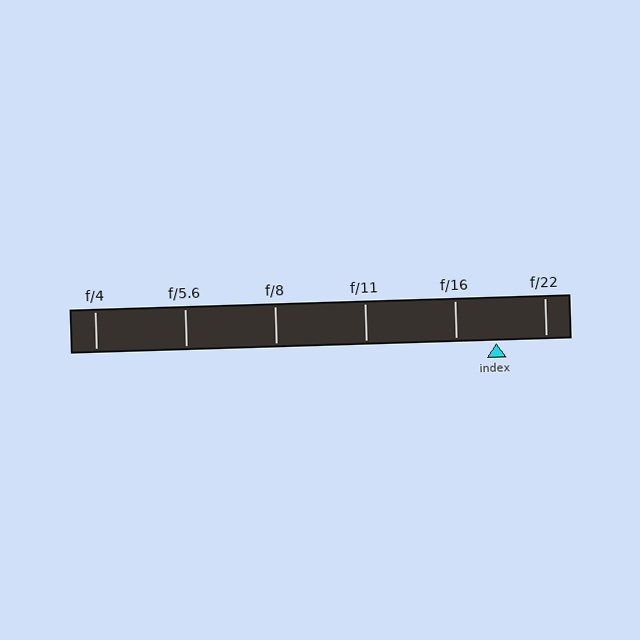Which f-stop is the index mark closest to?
The index mark is closest to f/16.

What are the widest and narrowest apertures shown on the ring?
The widest aperture shown is f/4 and the narrowest is f/22.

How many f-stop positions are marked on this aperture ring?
There are 6 f-stop positions marked.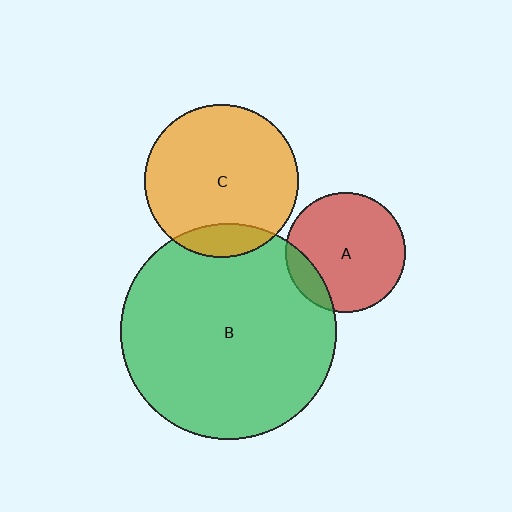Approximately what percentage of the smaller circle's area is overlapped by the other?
Approximately 15%.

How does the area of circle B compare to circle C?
Approximately 2.0 times.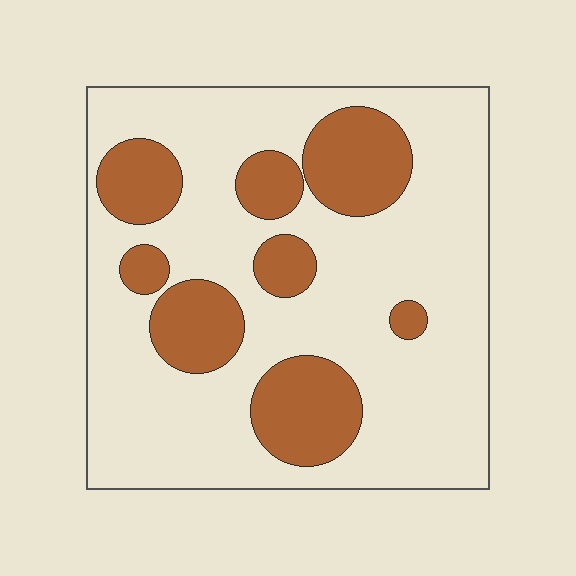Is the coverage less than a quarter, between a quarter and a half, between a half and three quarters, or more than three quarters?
Between a quarter and a half.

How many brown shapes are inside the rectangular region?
8.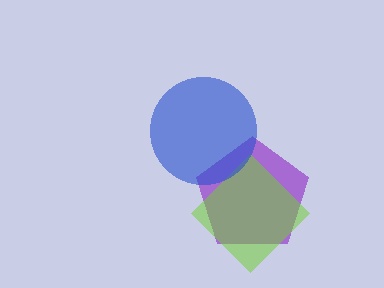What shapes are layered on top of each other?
The layered shapes are: a purple pentagon, a lime diamond, a blue circle.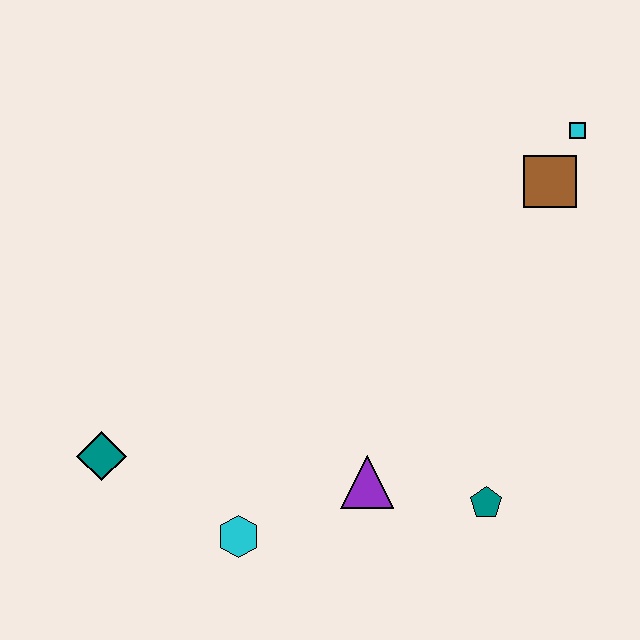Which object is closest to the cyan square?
The brown square is closest to the cyan square.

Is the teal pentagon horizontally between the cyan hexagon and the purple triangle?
No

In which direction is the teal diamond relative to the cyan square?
The teal diamond is to the left of the cyan square.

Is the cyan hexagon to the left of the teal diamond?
No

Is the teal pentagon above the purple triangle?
No